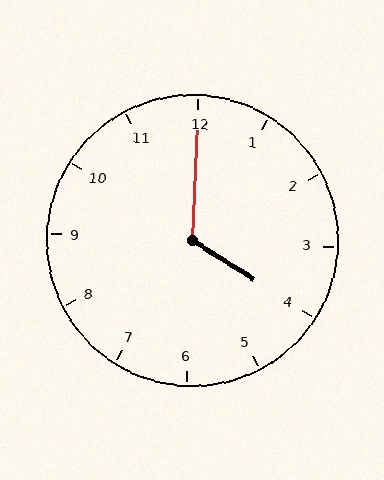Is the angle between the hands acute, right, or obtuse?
It is obtuse.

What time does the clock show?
4:00.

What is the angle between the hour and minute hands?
Approximately 120 degrees.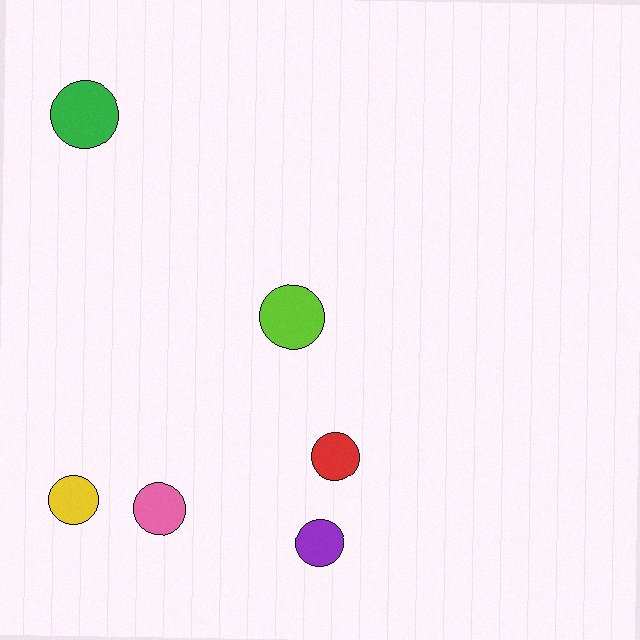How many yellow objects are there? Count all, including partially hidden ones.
There is 1 yellow object.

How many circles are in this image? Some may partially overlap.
There are 6 circles.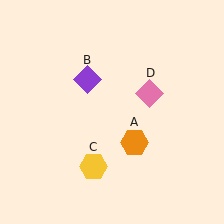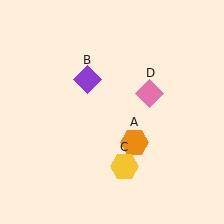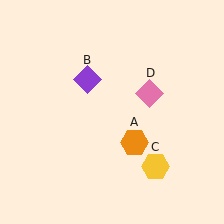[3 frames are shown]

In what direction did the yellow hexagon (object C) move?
The yellow hexagon (object C) moved right.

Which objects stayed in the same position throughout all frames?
Orange hexagon (object A) and purple diamond (object B) and pink diamond (object D) remained stationary.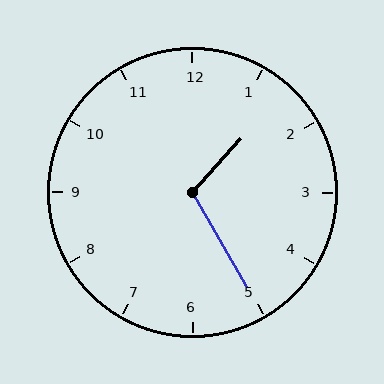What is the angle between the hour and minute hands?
Approximately 108 degrees.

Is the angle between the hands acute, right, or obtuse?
It is obtuse.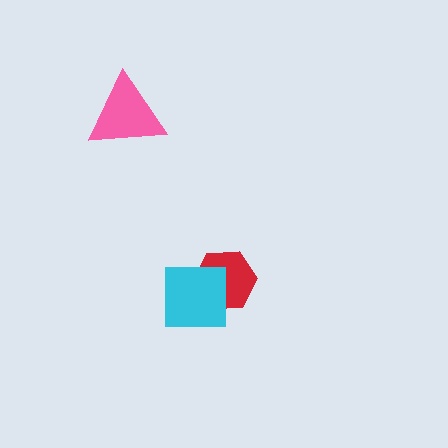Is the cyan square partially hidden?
No, no other shape covers it.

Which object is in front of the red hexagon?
The cyan square is in front of the red hexagon.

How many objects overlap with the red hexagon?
1 object overlaps with the red hexagon.